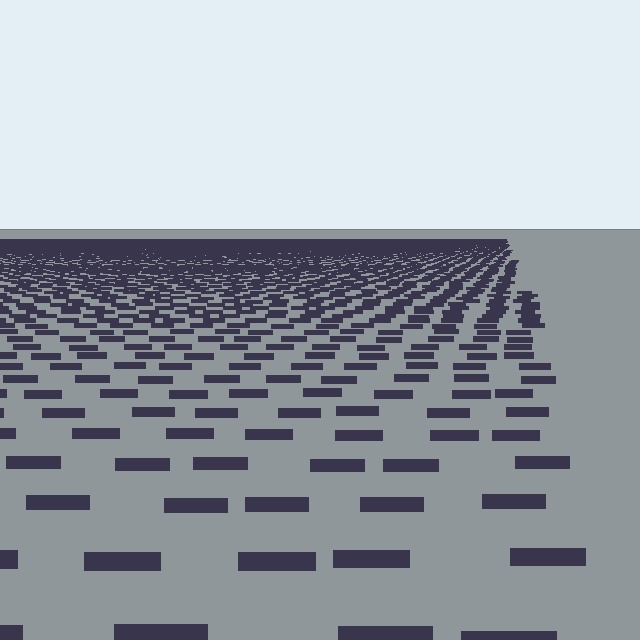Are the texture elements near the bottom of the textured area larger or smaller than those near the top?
Larger. Near the bottom, elements are closer to the viewer and appear at a bigger on-screen size.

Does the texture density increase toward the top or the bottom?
Density increases toward the top.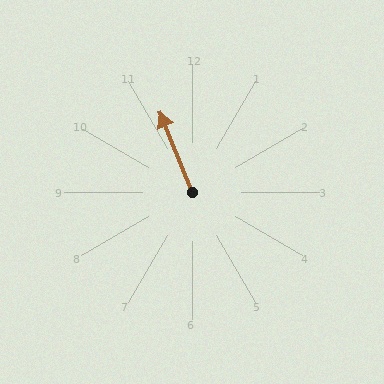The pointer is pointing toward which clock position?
Roughly 11 o'clock.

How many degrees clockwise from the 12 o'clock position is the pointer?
Approximately 338 degrees.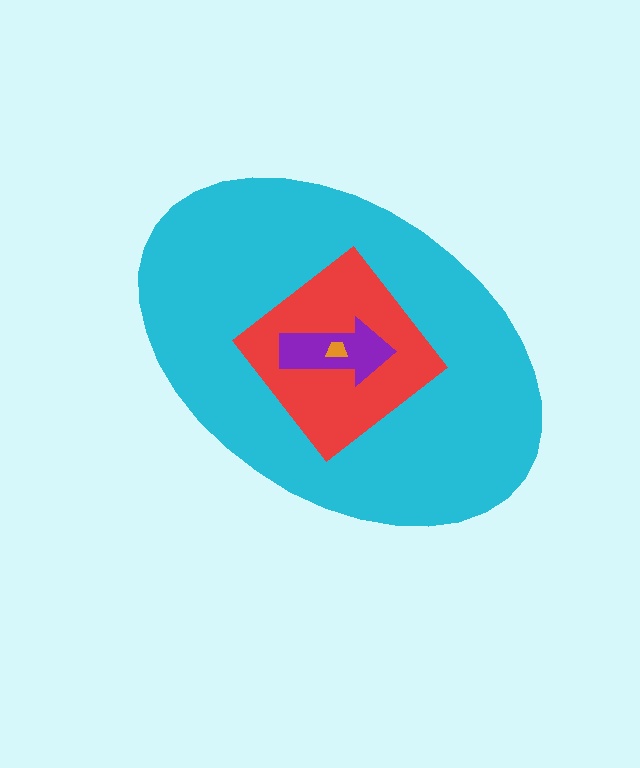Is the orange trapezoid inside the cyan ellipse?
Yes.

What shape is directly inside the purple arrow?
The orange trapezoid.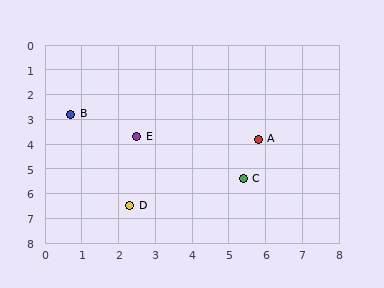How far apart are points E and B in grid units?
Points E and B are about 2.0 grid units apart.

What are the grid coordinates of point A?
Point A is at approximately (5.8, 3.8).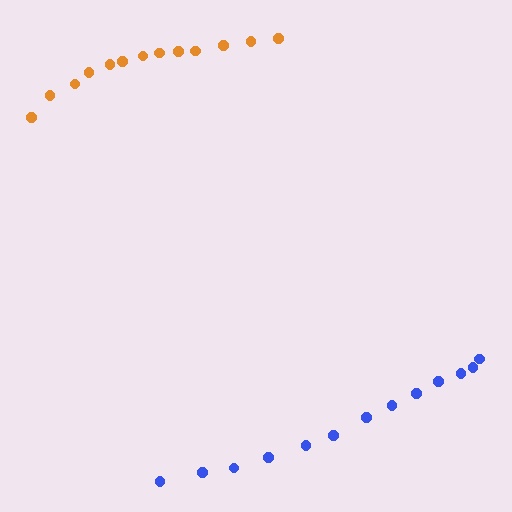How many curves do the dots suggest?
There are 2 distinct paths.